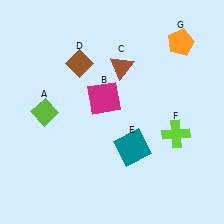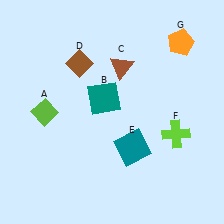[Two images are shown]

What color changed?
The square (B) changed from magenta in Image 1 to teal in Image 2.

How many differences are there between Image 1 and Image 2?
There is 1 difference between the two images.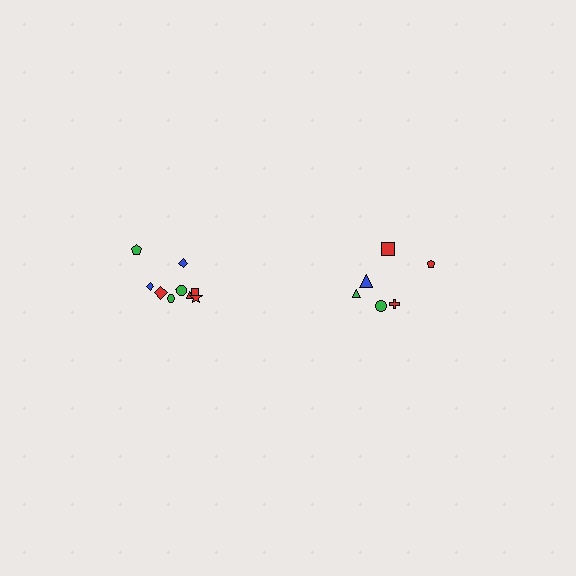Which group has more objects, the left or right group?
The left group.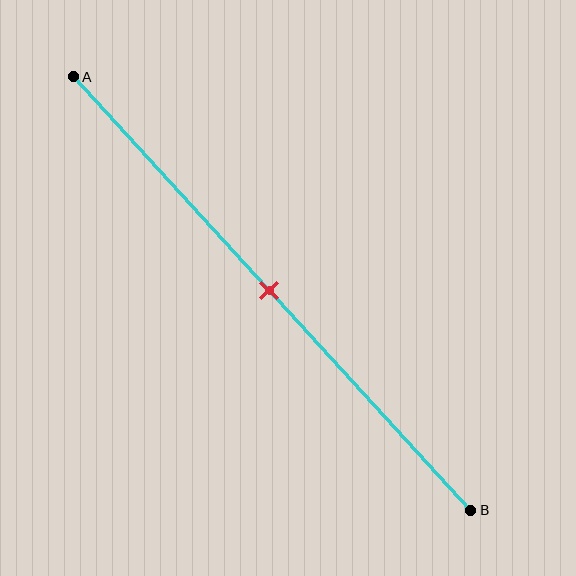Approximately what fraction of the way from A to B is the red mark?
The red mark is approximately 50% of the way from A to B.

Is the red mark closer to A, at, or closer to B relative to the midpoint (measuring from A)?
The red mark is approximately at the midpoint of segment AB.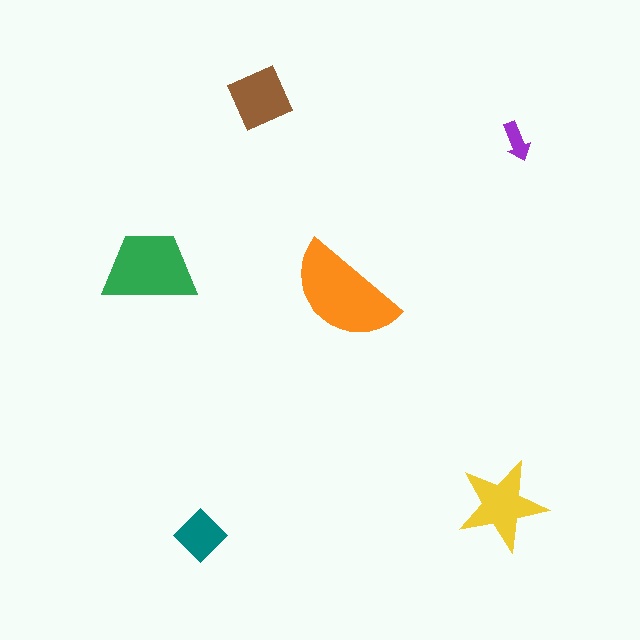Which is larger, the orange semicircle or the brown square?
The orange semicircle.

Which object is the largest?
The orange semicircle.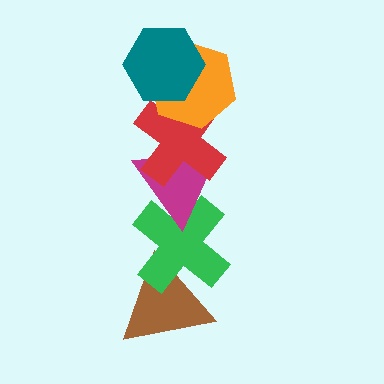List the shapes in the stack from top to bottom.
From top to bottom: the teal hexagon, the orange hexagon, the red cross, the magenta triangle, the green cross, the brown triangle.